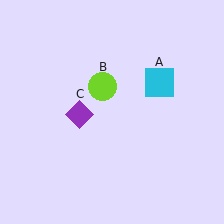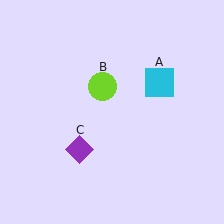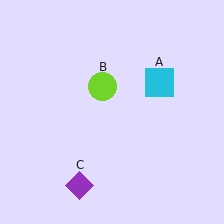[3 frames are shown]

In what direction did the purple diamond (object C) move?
The purple diamond (object C) moved down.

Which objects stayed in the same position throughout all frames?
Cyan square (object A) and lime circle (object B) remained stationary.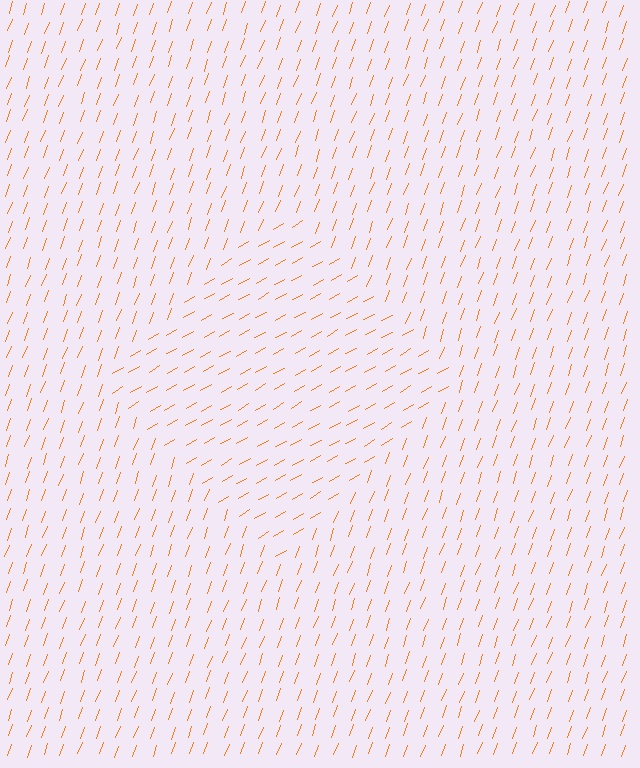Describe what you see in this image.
The image is filled with small orange line segments. A diamond region in the image has lines oriented differently from the surrounding lines, creating a visible texture boundary.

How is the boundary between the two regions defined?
The boundary is defined purely by a change in line orientation (approximately 40 degrees difference). All lines are the same color and thickness.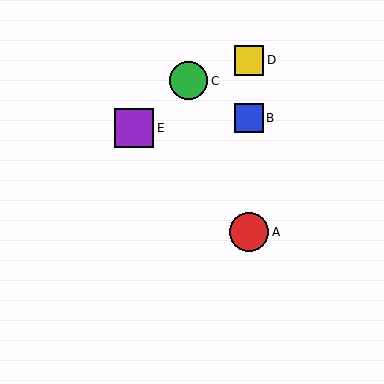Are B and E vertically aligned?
No, B is at x≈249 and E is at x≈134.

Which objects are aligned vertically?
Objects A, B, D are aligned vertically.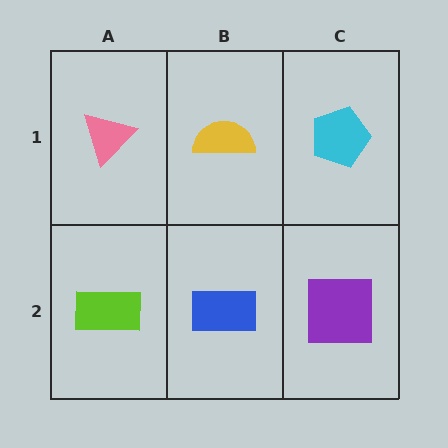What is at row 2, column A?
A lime rectangle.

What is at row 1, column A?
A pink triangle.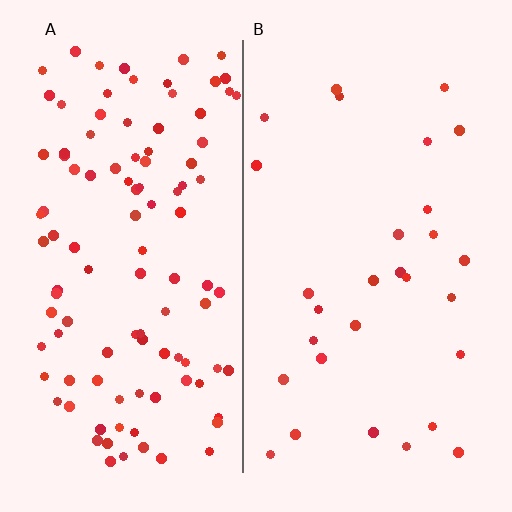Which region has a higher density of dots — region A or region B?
A (the left).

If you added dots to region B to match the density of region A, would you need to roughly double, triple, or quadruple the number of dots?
Approximately quadruple.